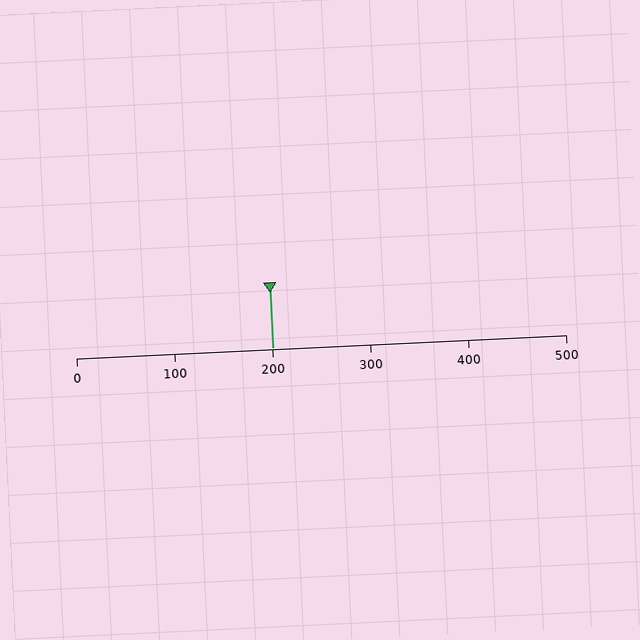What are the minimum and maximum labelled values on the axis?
The axis runs from 0 to 500.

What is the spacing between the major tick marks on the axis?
The major ticks are spaced 100 apart.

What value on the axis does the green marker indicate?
The marker indicates approximately 200.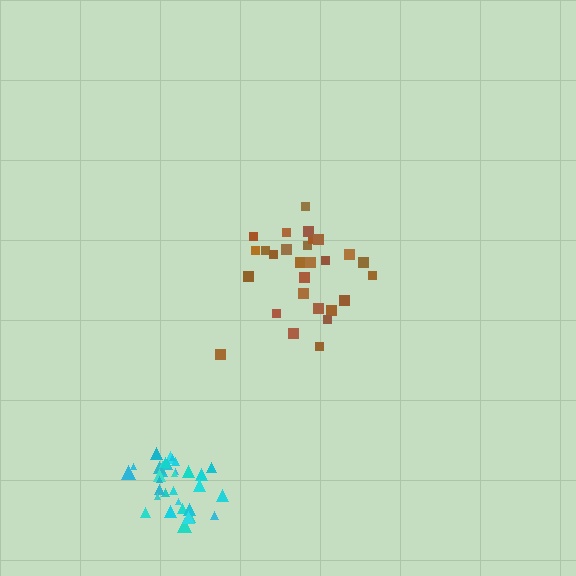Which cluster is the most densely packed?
Cyan.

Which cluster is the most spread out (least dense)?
Brown.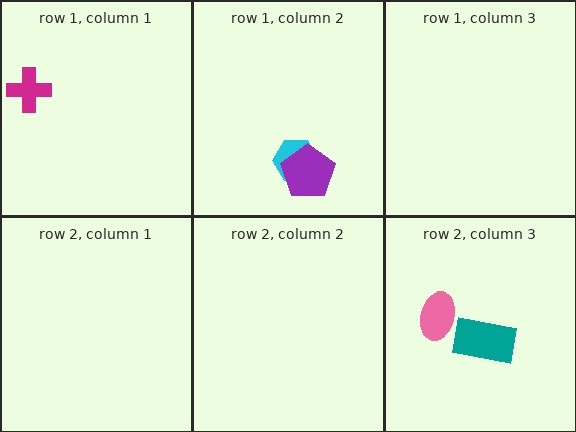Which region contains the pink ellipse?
The row 2, column 3 region.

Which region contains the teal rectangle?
The row 2, column 3 region.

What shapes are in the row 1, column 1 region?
The magenta cross.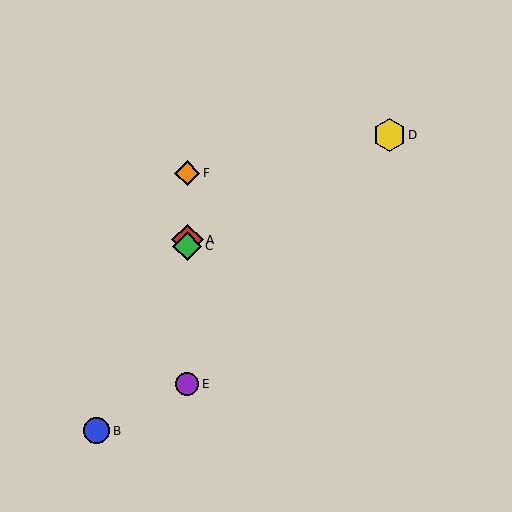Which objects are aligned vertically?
Objects A, C, E, F are aligned vertically.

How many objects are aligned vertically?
4 objects (A, C, E, F) are aligned vertically.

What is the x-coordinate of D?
Object D is at x≈389.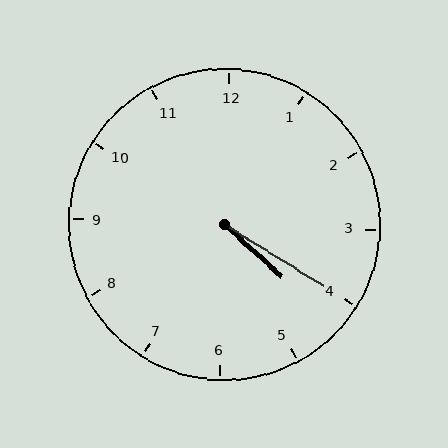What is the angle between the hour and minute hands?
Approximately 10 degrees.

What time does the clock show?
4:20.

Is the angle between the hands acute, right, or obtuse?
It is acute.